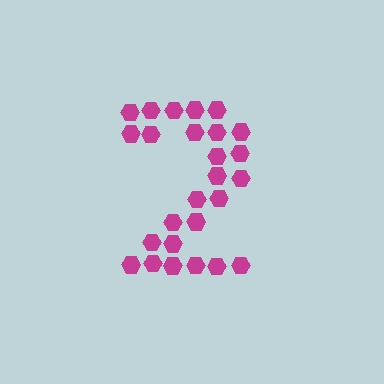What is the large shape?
The large shape is the digit 2.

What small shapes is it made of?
It is made of small hexagons.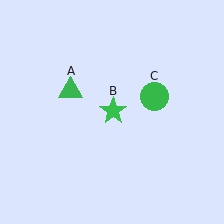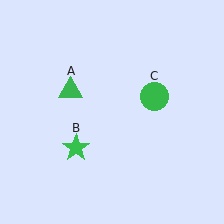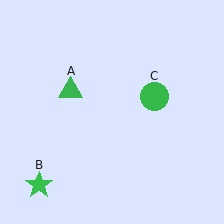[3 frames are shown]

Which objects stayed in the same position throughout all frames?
Green triangle (object A) and green circle (object C) remained stationary.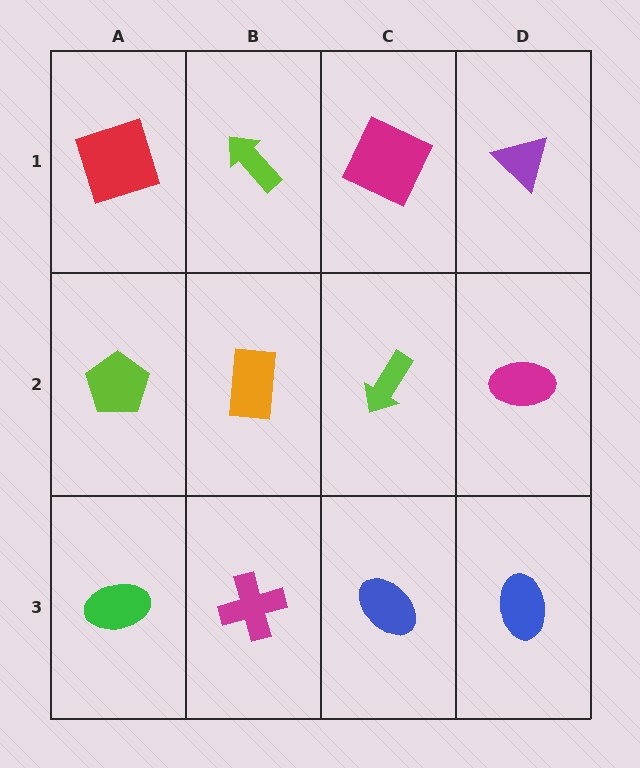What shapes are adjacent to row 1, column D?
A magenta ellipse (row 2, column D), a magenta square (row 1, column C).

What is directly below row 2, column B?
A magenta cross.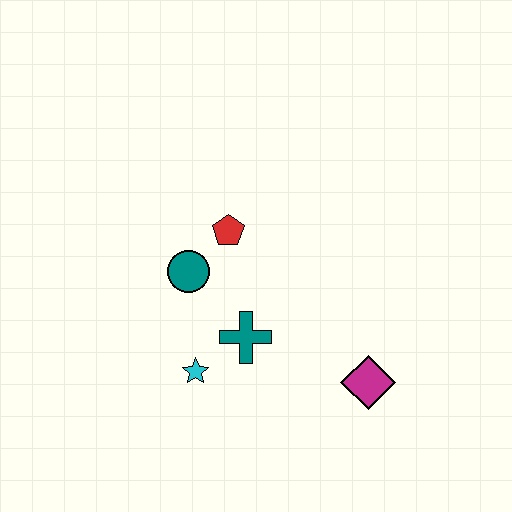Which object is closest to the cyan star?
The teal cross is closest to the cyan star.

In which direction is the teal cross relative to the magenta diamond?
The teal cross is to the left of the magenta diamond.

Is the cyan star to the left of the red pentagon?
Yes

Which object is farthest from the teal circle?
The magenta diamond is farthest from the teal circle.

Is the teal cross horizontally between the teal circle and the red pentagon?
No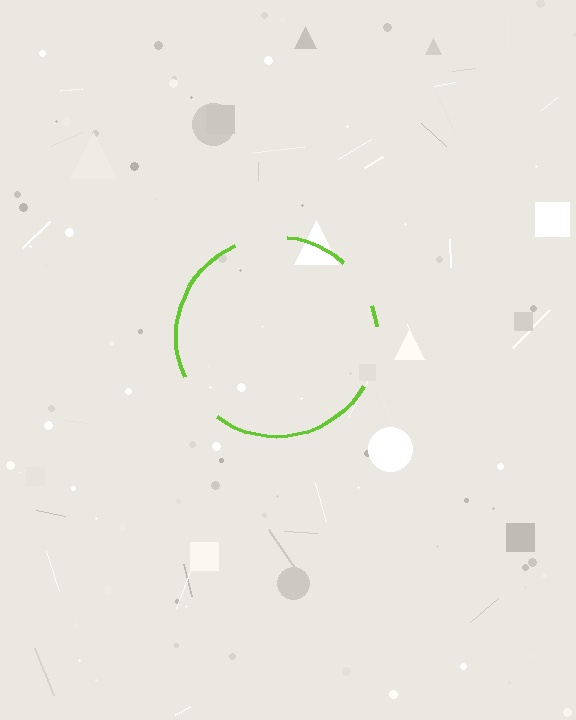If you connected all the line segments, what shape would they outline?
They would outline a circle.